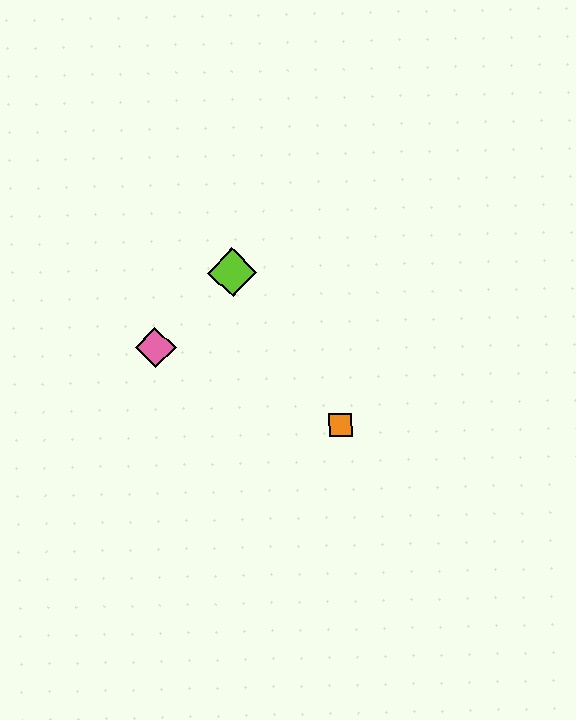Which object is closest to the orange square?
The lime diamond is closest to the orange square.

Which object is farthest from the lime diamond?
The orange square is farthest from the lime diamond.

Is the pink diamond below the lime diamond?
Yes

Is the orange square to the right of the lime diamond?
Yes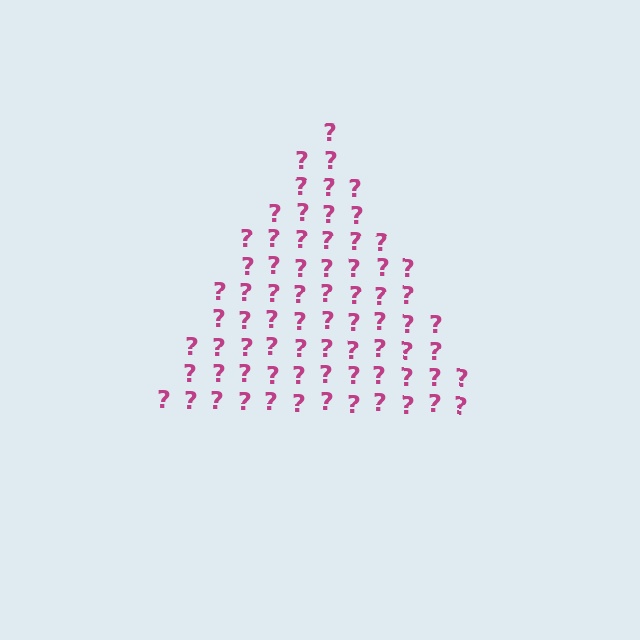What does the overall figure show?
The overall figure shows a triangle.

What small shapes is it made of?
It is made of small question marks.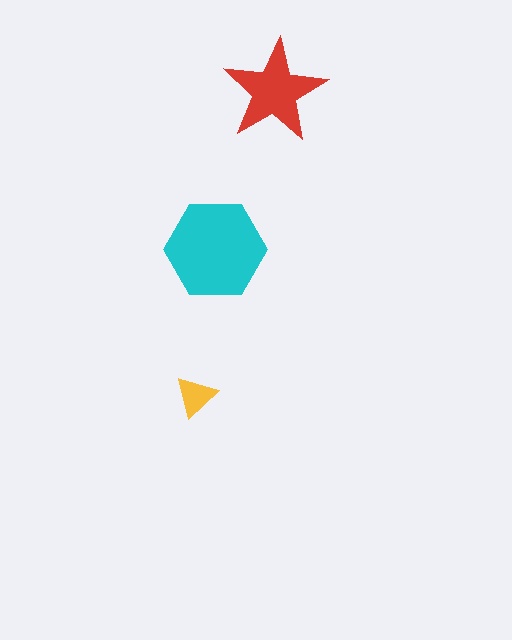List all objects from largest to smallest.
The cyan hexagon, the red star, the yellow triangle.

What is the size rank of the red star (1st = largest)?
2nd.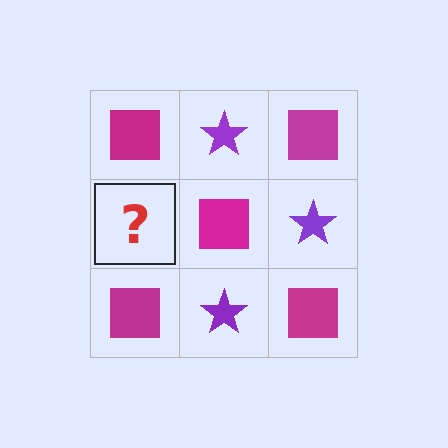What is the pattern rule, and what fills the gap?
The rule is that it alternates magenta square and purple star in a checkerboard pattern. The gap should be filled with a purple star.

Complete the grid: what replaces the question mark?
The question mark should be replaced with a purple star.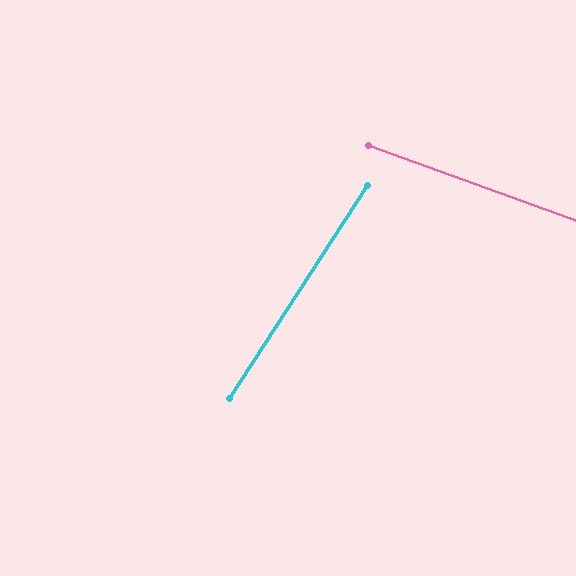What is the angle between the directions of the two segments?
Approximately 77 degrees.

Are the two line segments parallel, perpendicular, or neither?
Neither parallel nor perpendicular — they differ by about 77°.